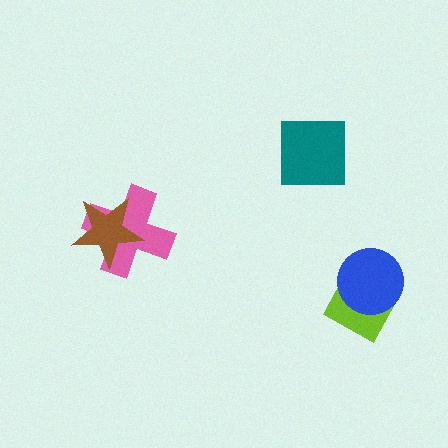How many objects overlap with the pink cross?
1 object overlaps with the pink cross.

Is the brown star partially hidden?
No, no other shape covers it.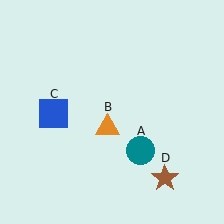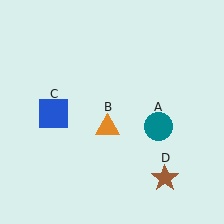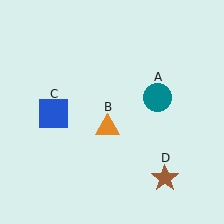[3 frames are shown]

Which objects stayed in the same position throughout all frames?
Orange triangle (object B) and blue square (object C) and brown star (object D) remained stationary.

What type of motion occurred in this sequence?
The teal circle (object A) rotated counterclockwise around the center of the scene.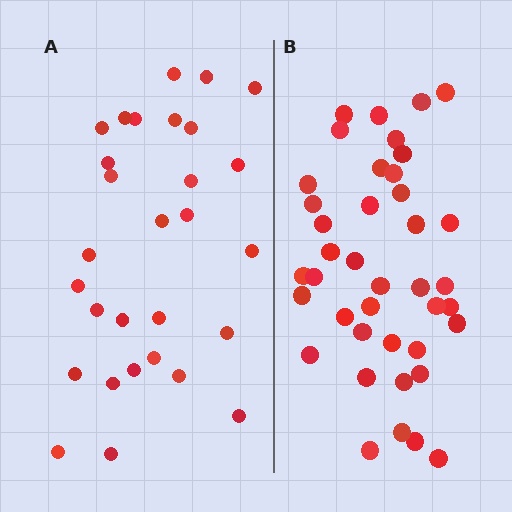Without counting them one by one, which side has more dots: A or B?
Region B (the right region) has more dots.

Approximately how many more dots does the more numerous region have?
Region B has roughly 12 or so more dots than region A.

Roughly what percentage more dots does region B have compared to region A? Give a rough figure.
About 40% more.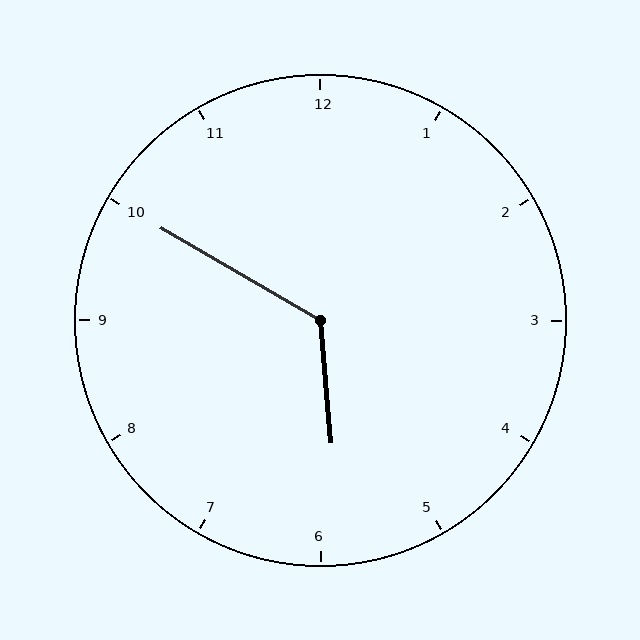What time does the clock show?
5:50.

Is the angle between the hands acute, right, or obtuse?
It is obtuse.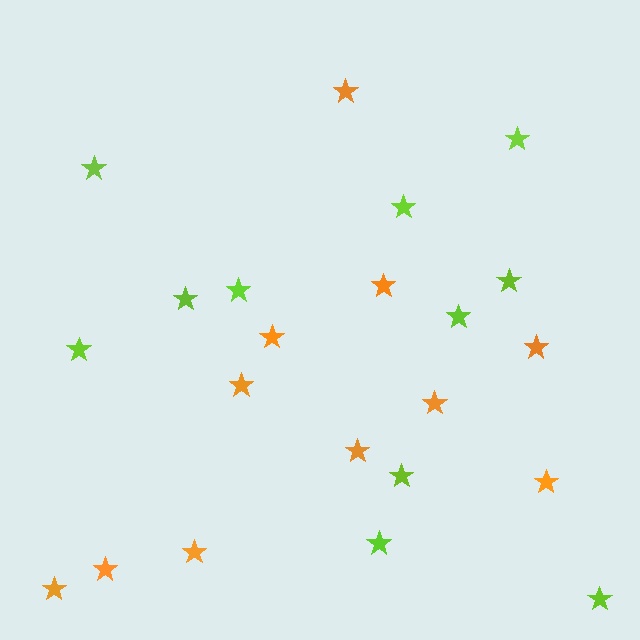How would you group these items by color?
There are 2 groups: one group of lime stars (11) and one group of orange stars (11).